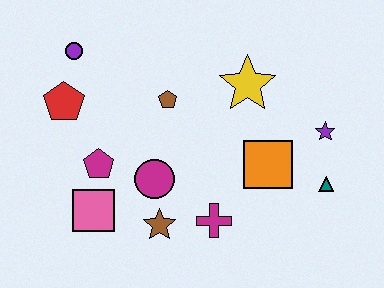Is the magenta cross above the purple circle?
No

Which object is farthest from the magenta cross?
The purple circle is farthest from the magenta cross.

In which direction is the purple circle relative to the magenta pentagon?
The purple circle is above the magenta pentagon.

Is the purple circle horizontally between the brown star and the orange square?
No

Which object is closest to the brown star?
The magenta circle is closest to the brown star.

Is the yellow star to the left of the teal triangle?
Yes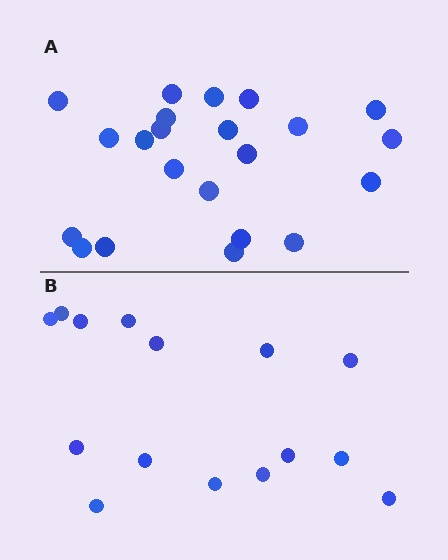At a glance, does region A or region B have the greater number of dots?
Region A (the top region) has more dots.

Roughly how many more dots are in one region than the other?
Region A has roughly 8 or so more dots than region B.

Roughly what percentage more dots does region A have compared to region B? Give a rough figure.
About 45% more.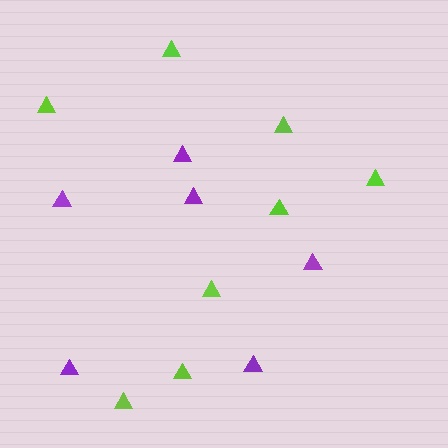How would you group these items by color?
There are 2 groups: one group of lime triangles (8) and one group of purple triangles (6).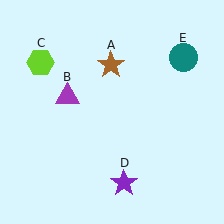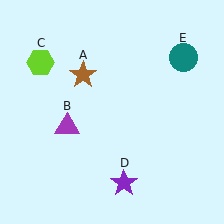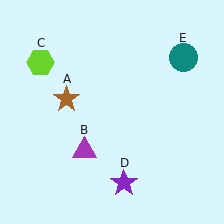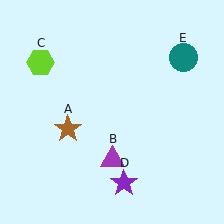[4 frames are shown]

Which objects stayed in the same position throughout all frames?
Lime hexagon (object C) and purple star (object D) and teal circle (object E) remained stationary.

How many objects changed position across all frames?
2 objects changed position: brown star (object A), purple triangle (object B).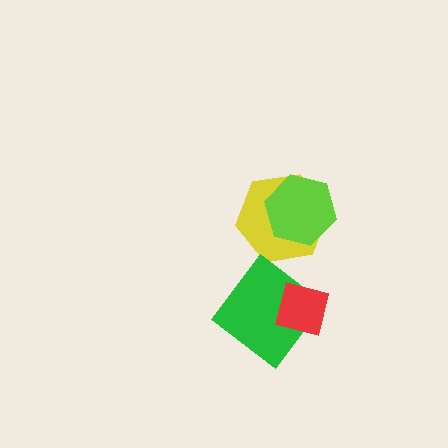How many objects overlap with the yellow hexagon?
1 object overlaps with the yellow hexagon.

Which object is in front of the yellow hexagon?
The lime hexagon is in front of the yellow hexagon.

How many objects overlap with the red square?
1 object overlaps with the red square.